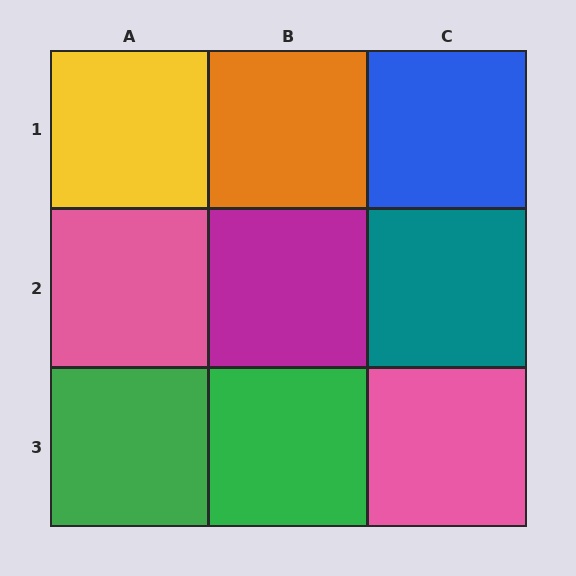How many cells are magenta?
1 cell is magenta.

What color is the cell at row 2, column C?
Teal.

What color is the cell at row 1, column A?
Yellow.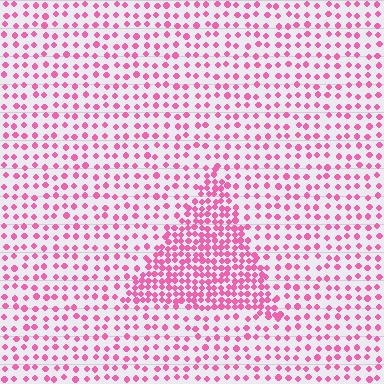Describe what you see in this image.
The image contains small pink elements arranged at two different densities. A triangle-shaped region is visible where the elements are more densely packed than the surrounding area.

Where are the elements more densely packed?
The elements are more densely packed inside the triangle boundary.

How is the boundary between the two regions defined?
The boundary is defined by a change in element density (approximately 2.3x ratio). All elements are the same color, size, and shape.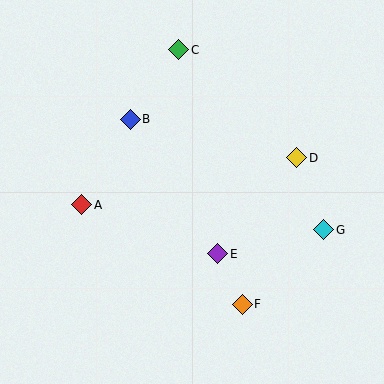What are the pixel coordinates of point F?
Point F is at (242, 304).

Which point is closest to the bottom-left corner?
Point A is closest to the bottom-left corner.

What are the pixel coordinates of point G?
Point G is at (324, 230).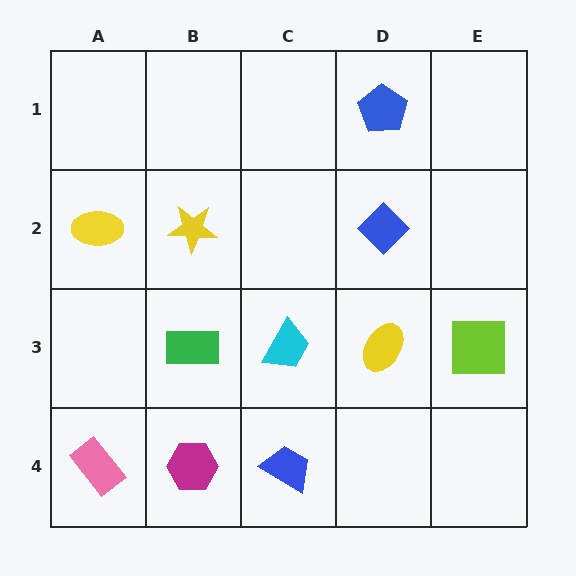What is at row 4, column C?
A blue trapezoid.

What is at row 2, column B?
A yellow star.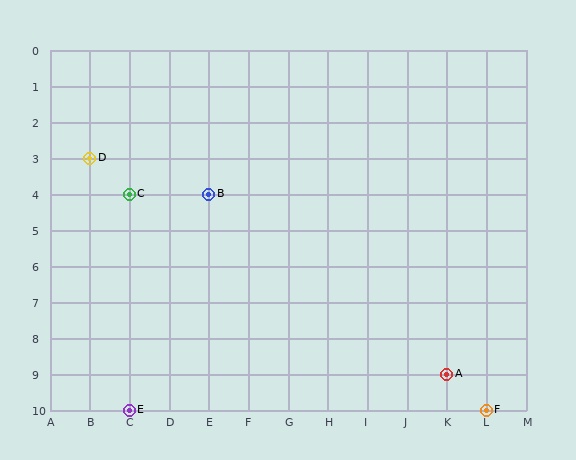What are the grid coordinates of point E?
Point E is at grid coordinates (C, 10).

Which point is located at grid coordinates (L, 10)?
Point F is at (L, 10).